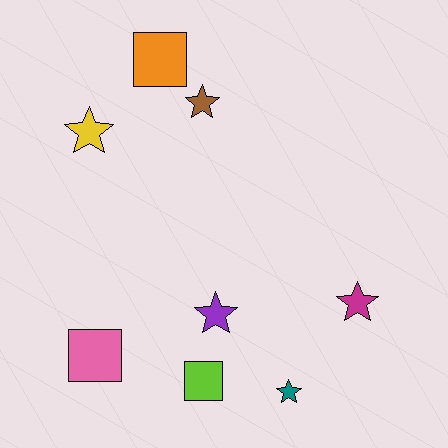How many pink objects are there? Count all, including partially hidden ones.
There is 1 pink object.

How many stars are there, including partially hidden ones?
There are 5 stars.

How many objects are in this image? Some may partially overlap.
There are 8 objects.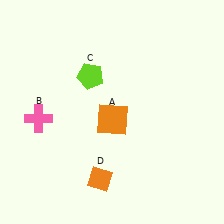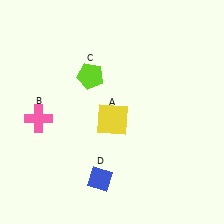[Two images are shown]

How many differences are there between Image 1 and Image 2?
There are 2 differences between the two images.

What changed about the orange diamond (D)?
In Image 1, D is orange. In Image 2, it changed to blue.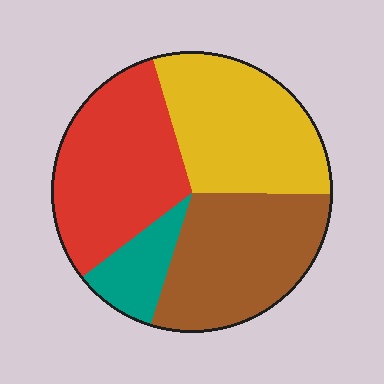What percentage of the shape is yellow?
Yellow takes up about one third (1/3) of the shape.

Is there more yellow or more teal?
Yellow.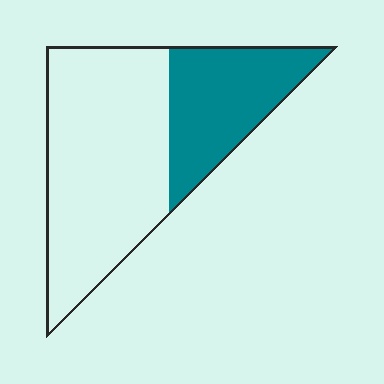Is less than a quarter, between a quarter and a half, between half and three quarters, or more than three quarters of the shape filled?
Between a quarter and a half.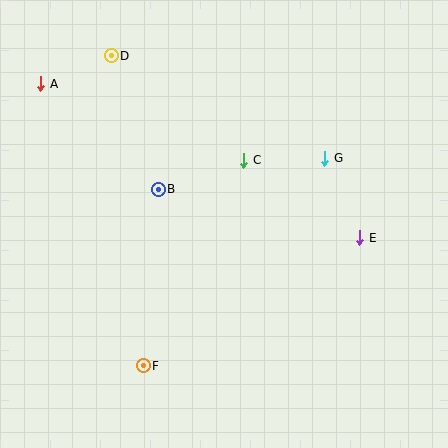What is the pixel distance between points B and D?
The distance between B and D is 142 pixels.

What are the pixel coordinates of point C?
Point C is at (244, 160).